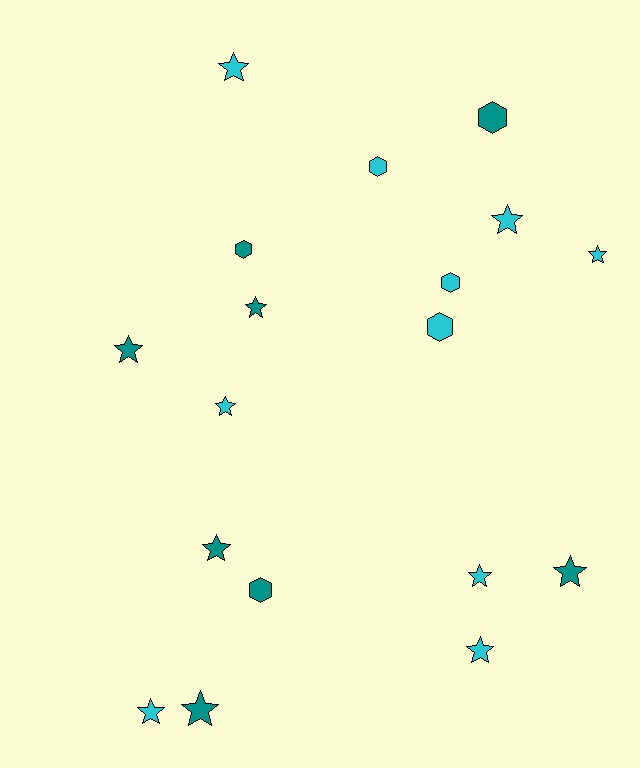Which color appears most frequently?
Cyan, with 10 objects.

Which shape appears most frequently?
Star, with 12 objects.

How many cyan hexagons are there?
There are 3 cyan hexagons.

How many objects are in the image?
There are 18 objects.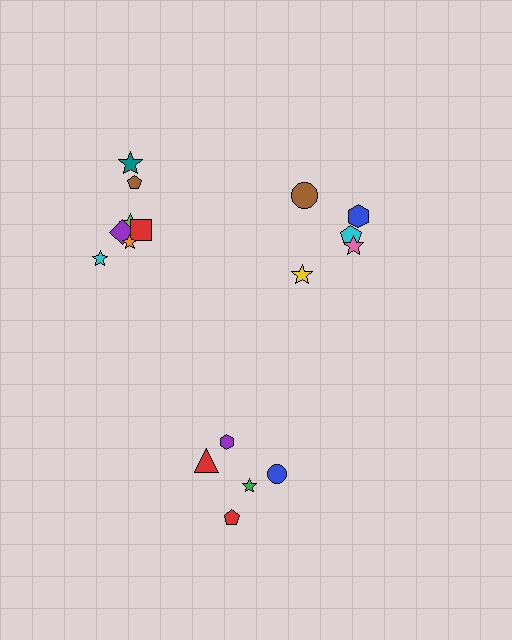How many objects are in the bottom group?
There are 5 objects.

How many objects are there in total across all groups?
There are 17 objects.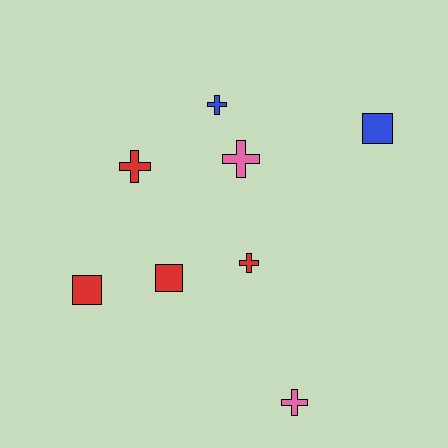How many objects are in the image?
There are 8 objects.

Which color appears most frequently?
Red, with 4 objects.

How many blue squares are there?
There is 1 blue square.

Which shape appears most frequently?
Cross, with 5 objects.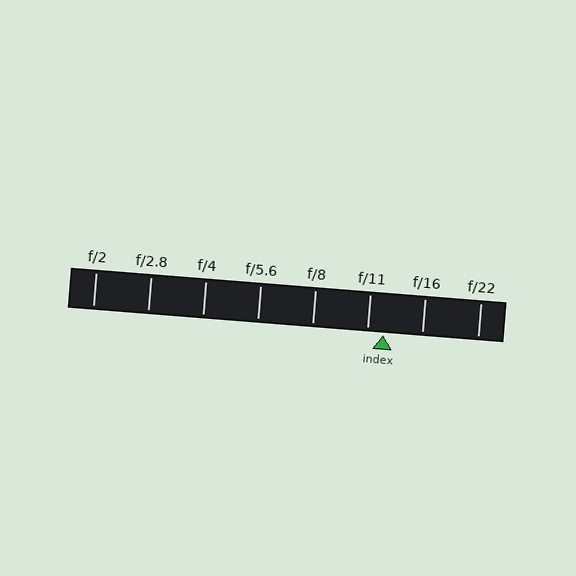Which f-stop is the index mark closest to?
The index mark is closest to f/11.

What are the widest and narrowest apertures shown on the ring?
The widest aperture shown is f/2 and the narrowest is f/22.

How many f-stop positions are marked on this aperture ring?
There are 8 f-stop positions marked.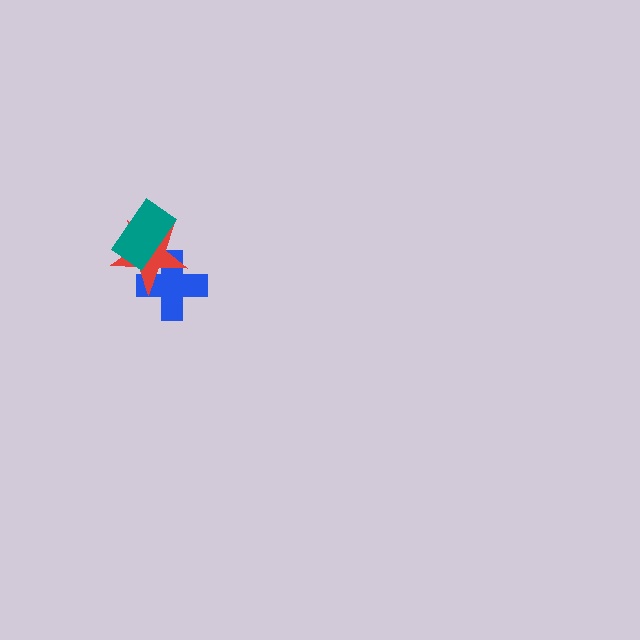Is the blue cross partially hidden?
Yes, it is partially covered by another shape.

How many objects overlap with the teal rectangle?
2 objects overlap with the teal rectangle.